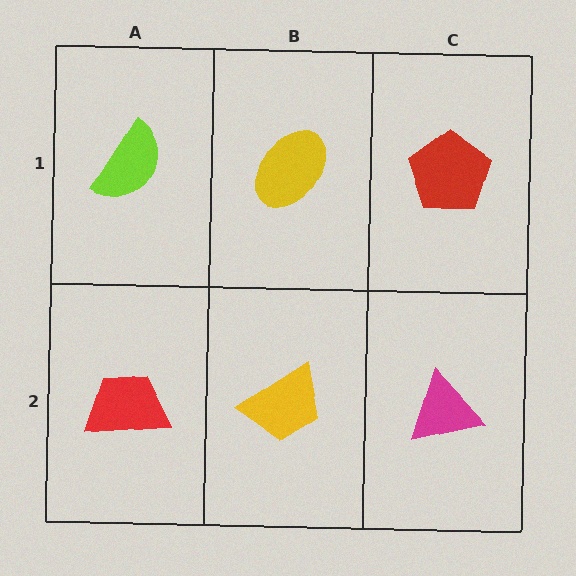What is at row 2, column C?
A magenta triangle.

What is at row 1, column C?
A red pentagon.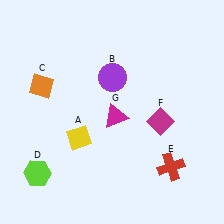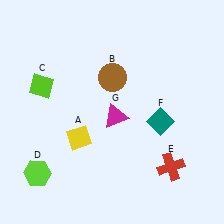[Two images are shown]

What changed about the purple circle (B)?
In Image 1, B is purple. In Image 2, it changed to brown.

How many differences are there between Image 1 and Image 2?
There are 3 differences between the two images.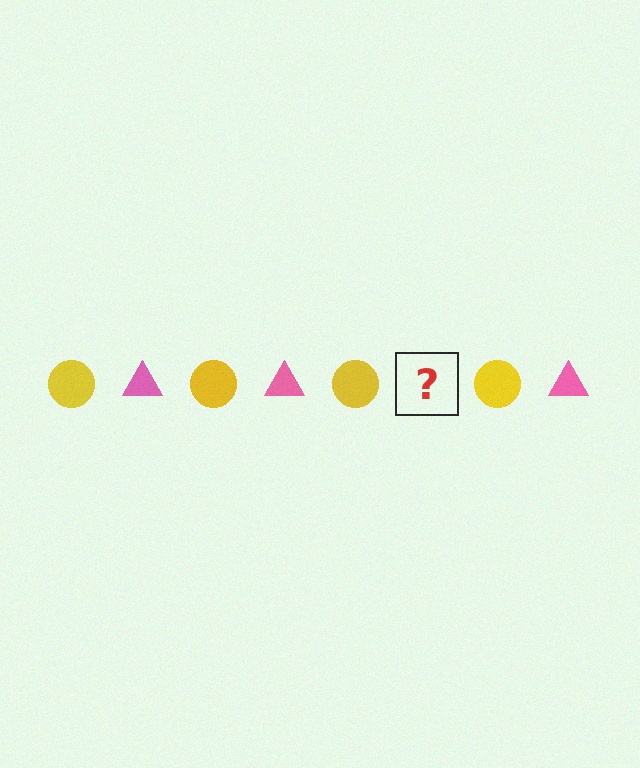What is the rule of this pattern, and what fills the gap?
The rule is that the pattern alternates between yellow circle and pink triangle. The gap should be filled with a pink triangle.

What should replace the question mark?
The question mark should be replaced with a pink triangle.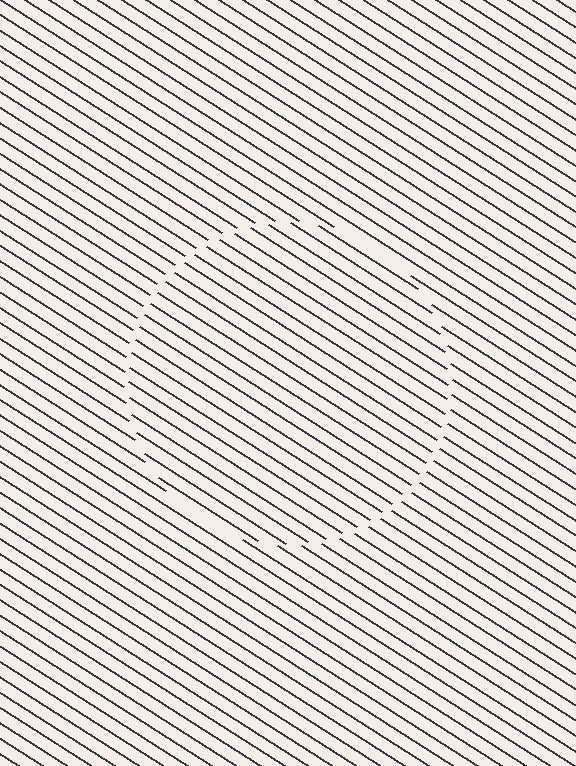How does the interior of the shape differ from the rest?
The interior of the shape contains the same grating, shifted by half a period — the contour is defined by the phase discontinuity where line-ends from the inner and outer gratings abut.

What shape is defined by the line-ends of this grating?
An illusory circle. The interior of the shape contains the same grating, shifted by half a period — the contour is defined by the phase discontinuity where line-ends from the inner and outer gratings abut.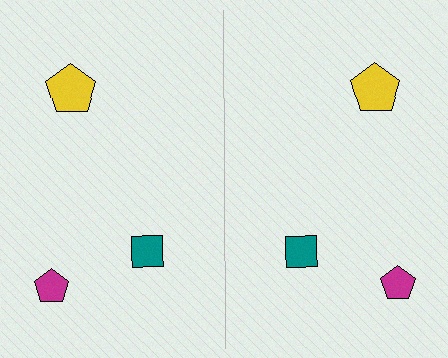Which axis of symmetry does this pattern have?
The pattern has a vertical axis of symmetry running through the center of the image.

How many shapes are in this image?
There are 6 shapes in this image.